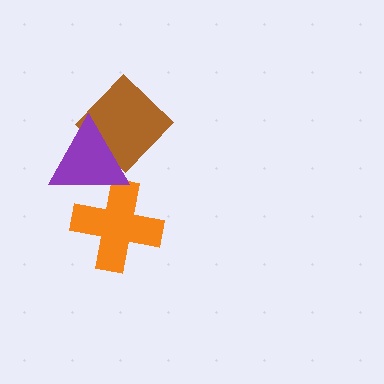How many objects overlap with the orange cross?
1 object overlaps with the orange cross.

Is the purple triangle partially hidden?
No, no other shape covers it.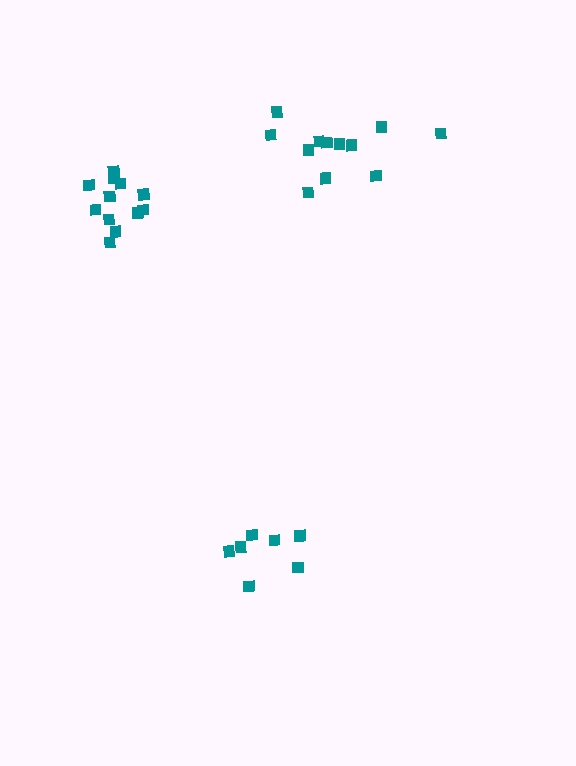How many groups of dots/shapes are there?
There are 3 groups.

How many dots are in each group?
Group 1: 12 dots, Group 2: 7 dots, Group 3: 12 dots (31 total).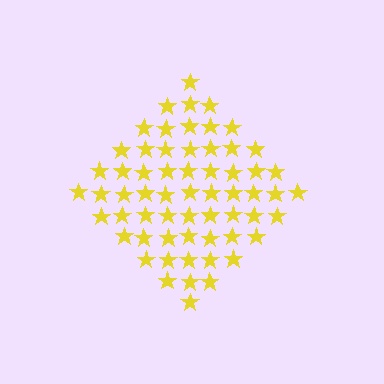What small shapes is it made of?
It is made of small stars.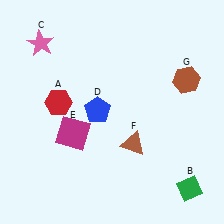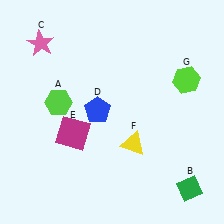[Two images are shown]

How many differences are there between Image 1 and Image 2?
There are 3 differences between the two images.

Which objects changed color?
A changed from red to lime. F changed from brown to yellow. G changed from brown to lime.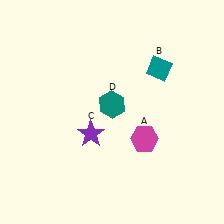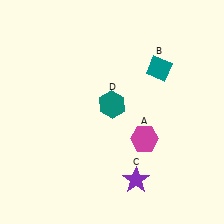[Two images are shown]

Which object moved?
The purple star (C) moved down.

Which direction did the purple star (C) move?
The purple star (C) moved down.